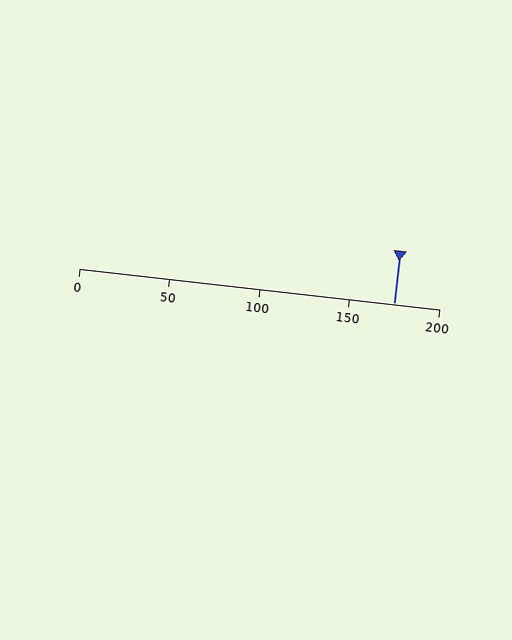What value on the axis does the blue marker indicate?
The marker indicates approximately 175.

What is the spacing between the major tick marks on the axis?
The major ticks are spaced 50 apart.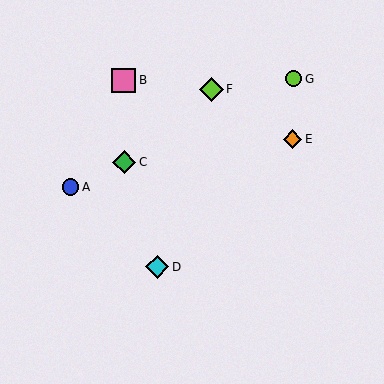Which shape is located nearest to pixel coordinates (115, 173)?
The green diamond (labeled C) at (124, 162) is nearest to that location.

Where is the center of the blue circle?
The center of the blue circle is at (71, 187).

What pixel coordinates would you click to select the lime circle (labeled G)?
Click at (294, 79) to select the lime circle G.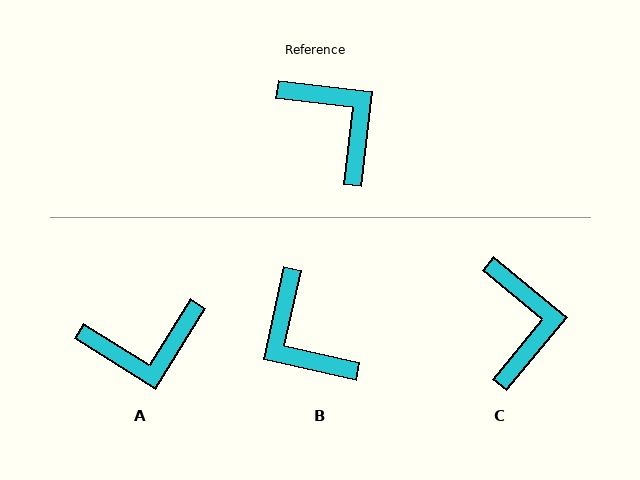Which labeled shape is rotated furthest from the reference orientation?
B, about 174 degrees away.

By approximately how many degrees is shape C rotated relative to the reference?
Approximately 33 degrees clockwise.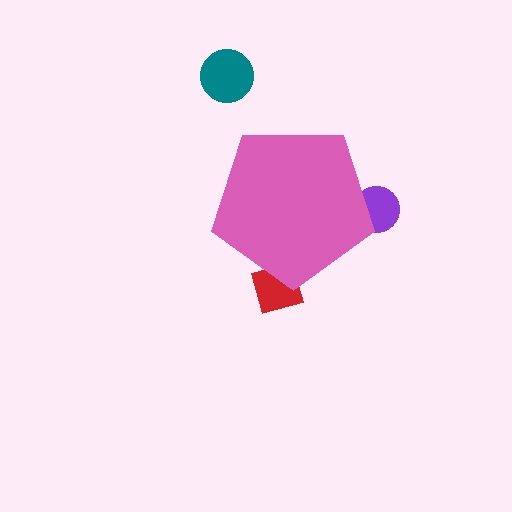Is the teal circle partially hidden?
No, the teal circle is fully visible.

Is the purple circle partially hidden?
Yes, the purple circle is partially hidden behind the pink pentagon.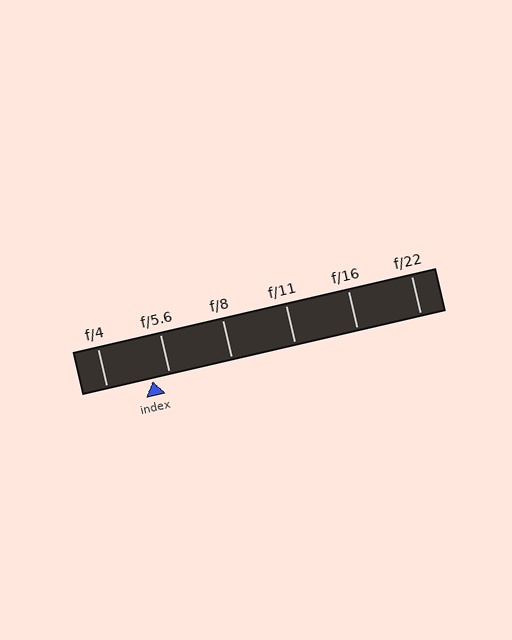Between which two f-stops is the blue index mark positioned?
The index mark is between f/4 and f/5.6.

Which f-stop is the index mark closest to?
The index mark is closest to f/5.6.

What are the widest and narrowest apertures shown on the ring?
The widest aperture shown is f/4 and the narrowest is f/22.